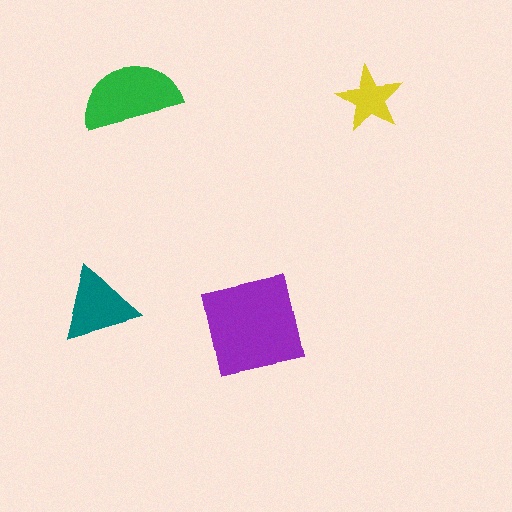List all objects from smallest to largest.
The yellow star, the teal triangle, the green semicircle, the purple square.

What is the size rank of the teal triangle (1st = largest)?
3rd.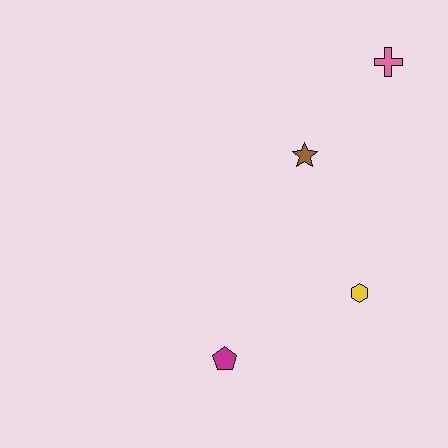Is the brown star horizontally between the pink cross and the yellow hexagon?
No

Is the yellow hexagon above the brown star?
No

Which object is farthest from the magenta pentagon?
The pink cross is farthest from the magenta pentagon.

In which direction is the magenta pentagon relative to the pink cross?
The magenta pentagon is below the pink cross.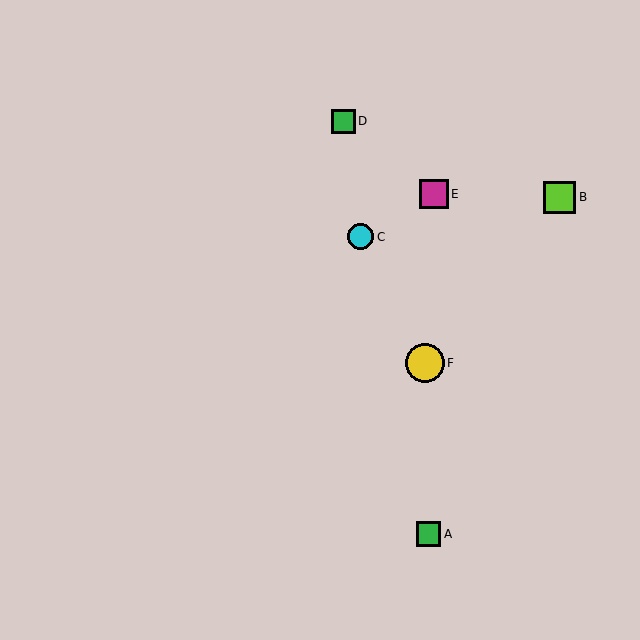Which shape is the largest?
The yellow circle (labeled F) is the largest.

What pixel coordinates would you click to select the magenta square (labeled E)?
Click at (434, 194) to select the magenta square E.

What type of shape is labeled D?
Shape D is a green square.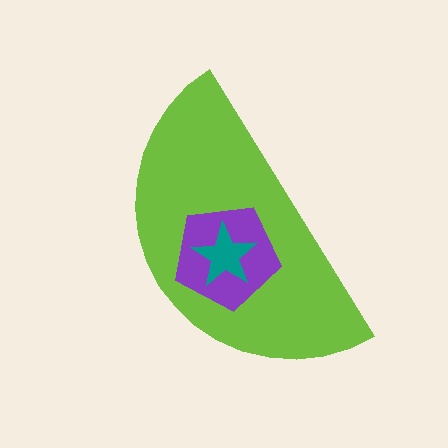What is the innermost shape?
The teal star.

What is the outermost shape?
The lime semicircle.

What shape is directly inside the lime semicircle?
The purple pentagon.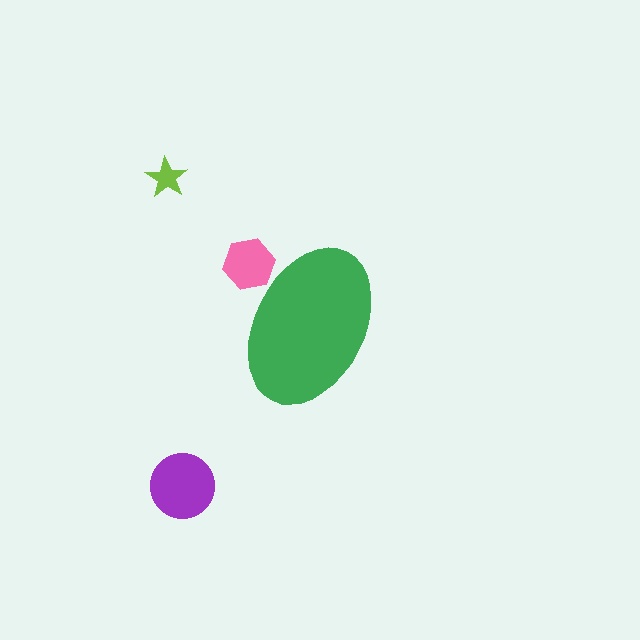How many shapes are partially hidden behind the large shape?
1 shape is partially hidden.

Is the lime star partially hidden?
No, the lime star is fully visible.